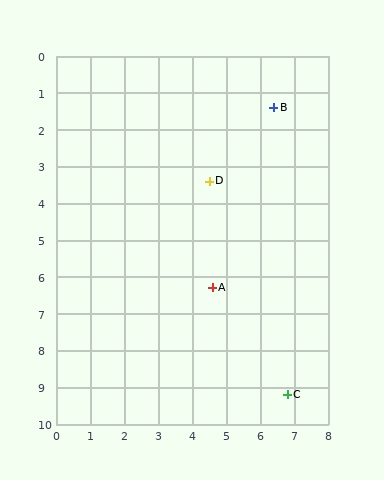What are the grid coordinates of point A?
Point A is at approximately (4.6, 6.3).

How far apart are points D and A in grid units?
Points D and A are about 2.9 grid units apart.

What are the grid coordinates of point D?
Point D is at approximately (4.5, 3.4).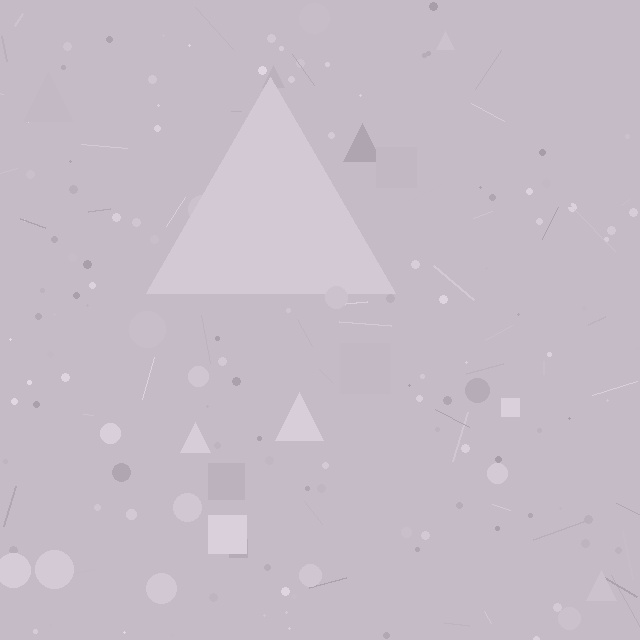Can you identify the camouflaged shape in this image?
The camouflaged shape is a triangle.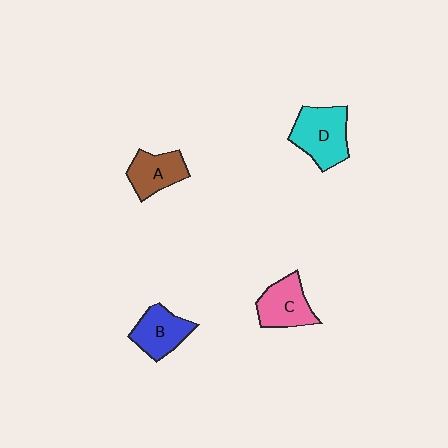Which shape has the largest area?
Shape D (cyan).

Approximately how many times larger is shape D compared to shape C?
Approximately 1.3 times.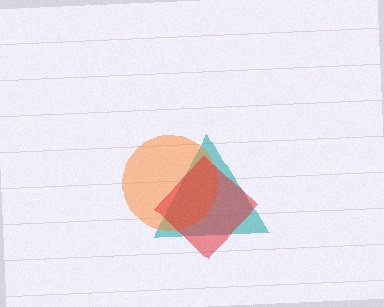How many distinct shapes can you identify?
There are 3 distinct shapes: a teal triangle, an orange circle, a red diamond.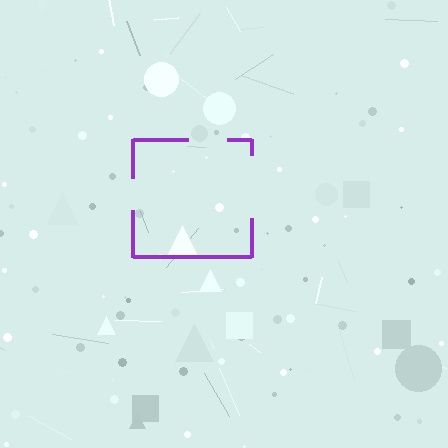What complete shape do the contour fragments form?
The contour fragments form a square.